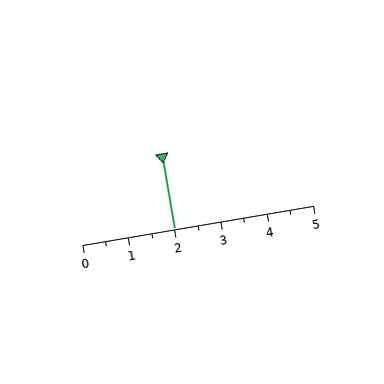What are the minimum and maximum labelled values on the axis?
The axis runs from 0 to 5.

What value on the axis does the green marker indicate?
The marker indicates approximately 2.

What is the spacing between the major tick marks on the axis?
The major ticks are spaced 1 apart.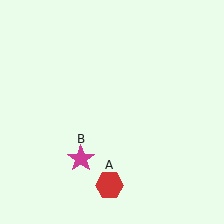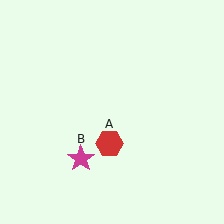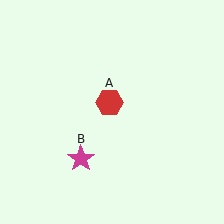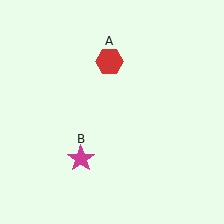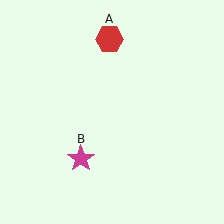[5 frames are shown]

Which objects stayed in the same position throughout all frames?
Magenta star (object B) remained stationary.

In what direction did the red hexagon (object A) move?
The red hexagon (object A) moved up.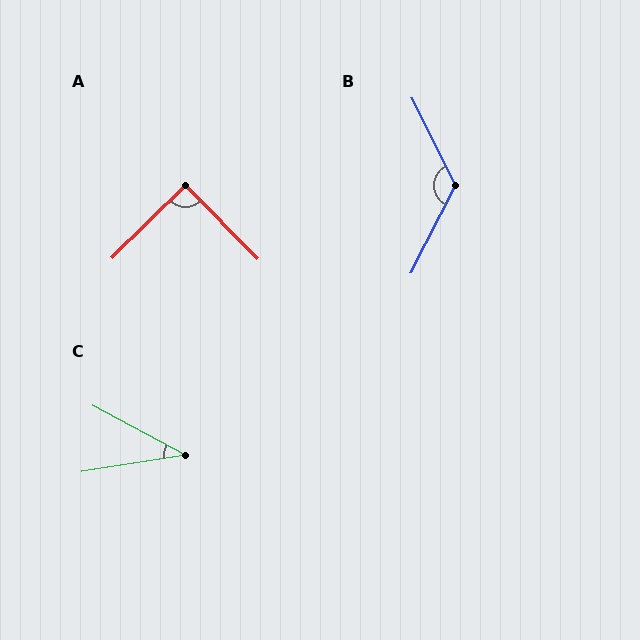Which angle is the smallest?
C, at approximately 37 degrees.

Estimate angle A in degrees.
Approximately 90 degrees.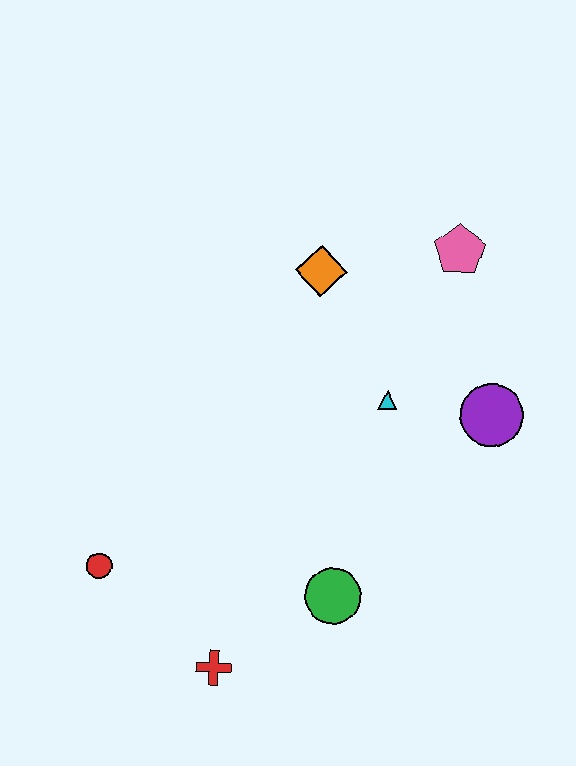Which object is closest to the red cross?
The green circle is closest to the red cross.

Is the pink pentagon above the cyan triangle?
Yes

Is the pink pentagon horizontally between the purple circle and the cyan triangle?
Yes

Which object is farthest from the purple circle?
The red circle is farthest from the purple circle.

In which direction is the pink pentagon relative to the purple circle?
The pink pentagon is above the purple circle.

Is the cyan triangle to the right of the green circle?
Yes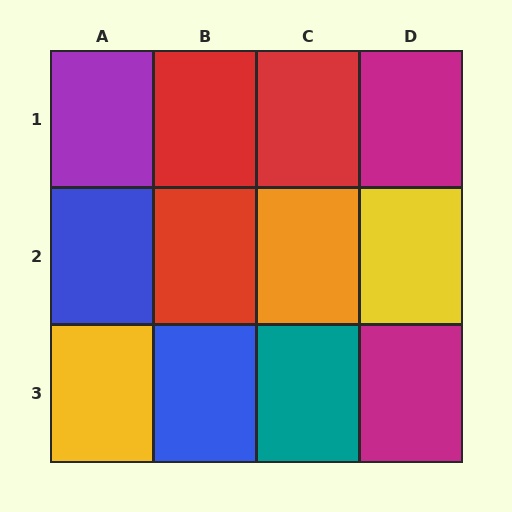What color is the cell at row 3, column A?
Yellow.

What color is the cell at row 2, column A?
Blue.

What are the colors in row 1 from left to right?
Purple, red, red, magenta.